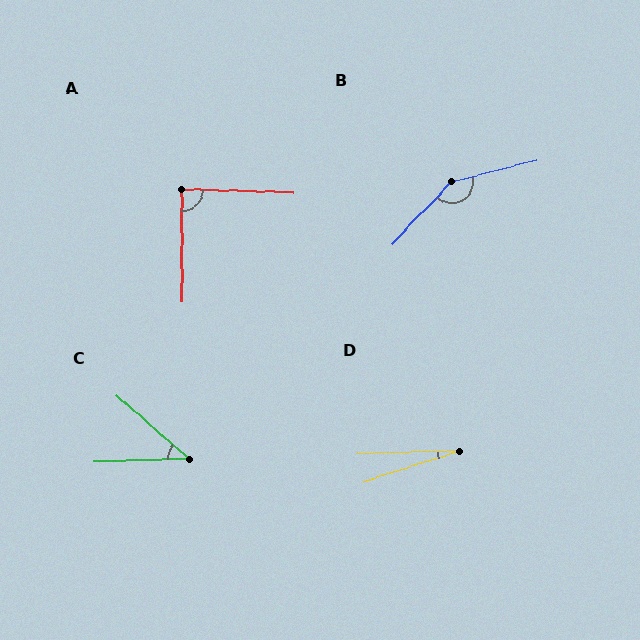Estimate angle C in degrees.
Approximately 43 degrees.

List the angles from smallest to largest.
D (17°), C (43°), A (88°), B (147°).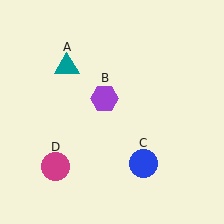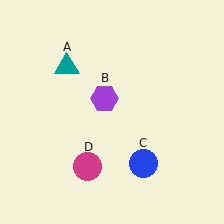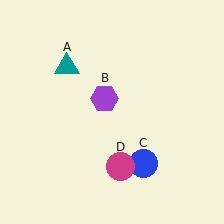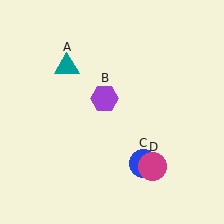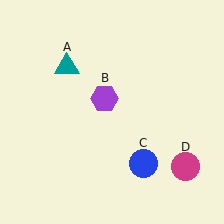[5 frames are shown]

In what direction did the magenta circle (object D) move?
The magenta circle (object D) moved right.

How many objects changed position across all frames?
1 object changed position: magenta circle (object D).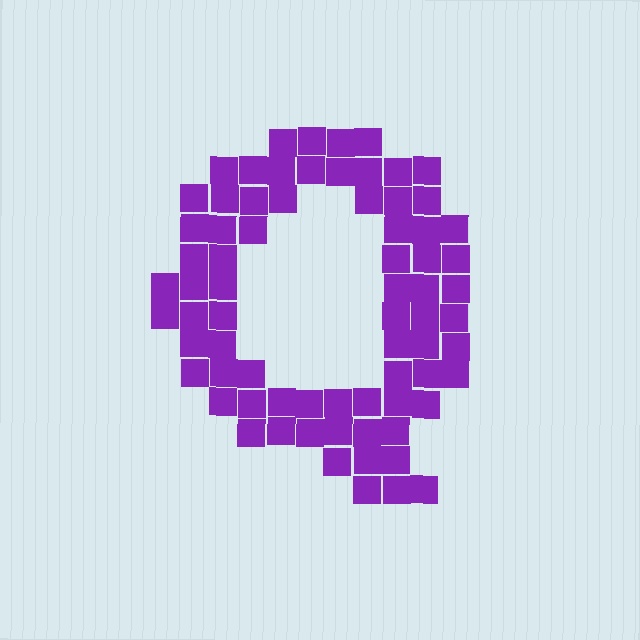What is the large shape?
The large shape is the letter Q.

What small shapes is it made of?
It is made of small squares.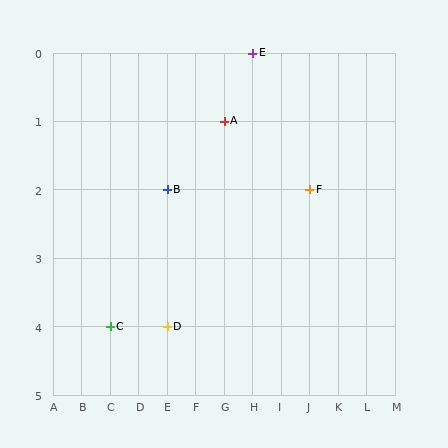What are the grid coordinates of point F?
Point F is at grid coordinates (J, 2).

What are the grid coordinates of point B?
Point B is at grid coordinates (E, 2).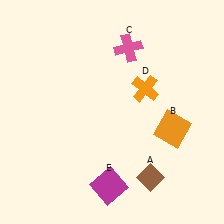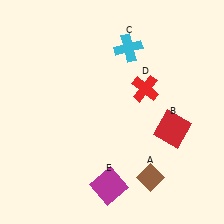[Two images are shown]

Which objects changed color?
B changed from orange to red. C changed from pink to cyan. D changed from orange to red.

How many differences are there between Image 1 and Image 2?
There are 3 differences between the two images.